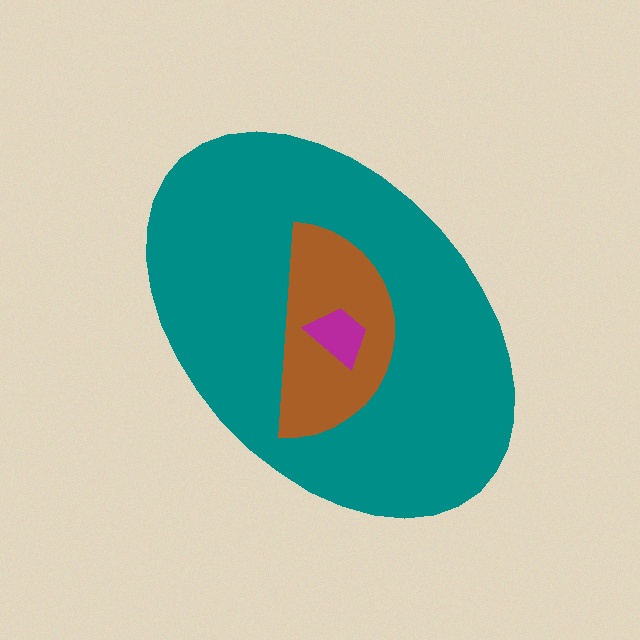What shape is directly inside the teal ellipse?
The brown semicircle.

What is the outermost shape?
The teal ellipse.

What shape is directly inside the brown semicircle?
The magenta trapezoid.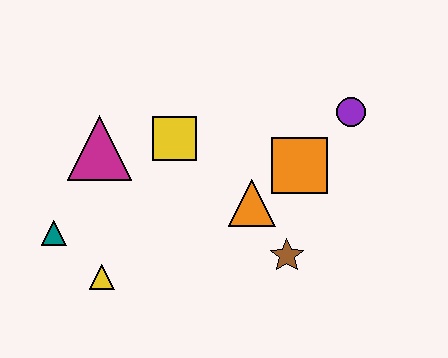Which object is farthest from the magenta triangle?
The purple circle is farthest from the magenta triangle.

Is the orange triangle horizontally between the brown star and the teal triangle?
Yes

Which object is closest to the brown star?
The orange triangle is closest to the brown star.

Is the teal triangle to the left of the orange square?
Yes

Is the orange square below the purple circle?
Yes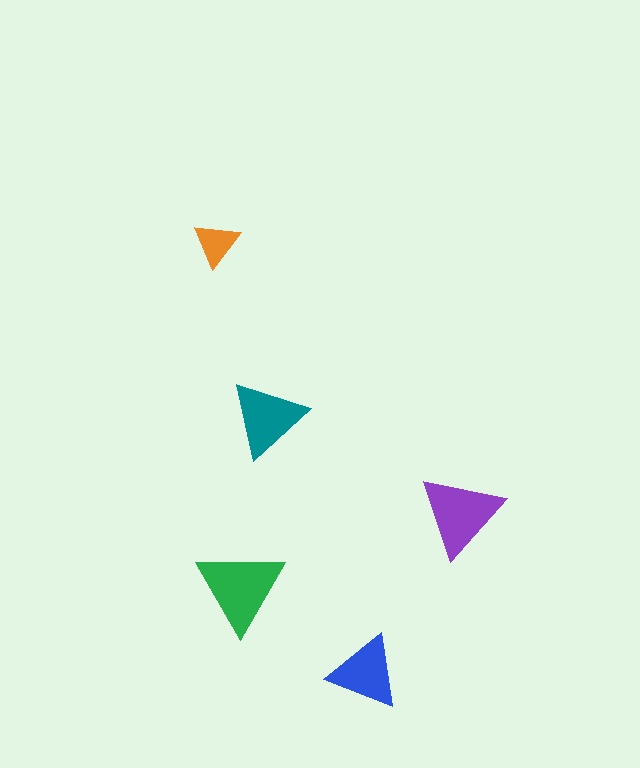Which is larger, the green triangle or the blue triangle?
The green one.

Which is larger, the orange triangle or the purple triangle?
The purple one.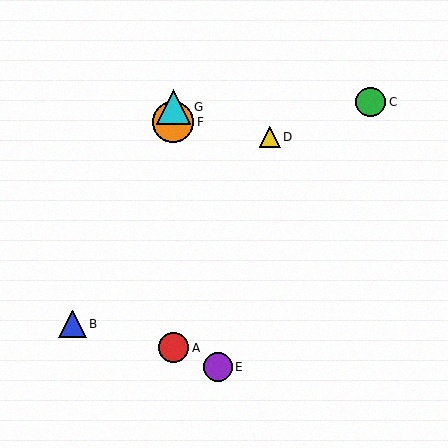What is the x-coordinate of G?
Object G is at x≈173.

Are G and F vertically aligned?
Yes, both are at x≈173.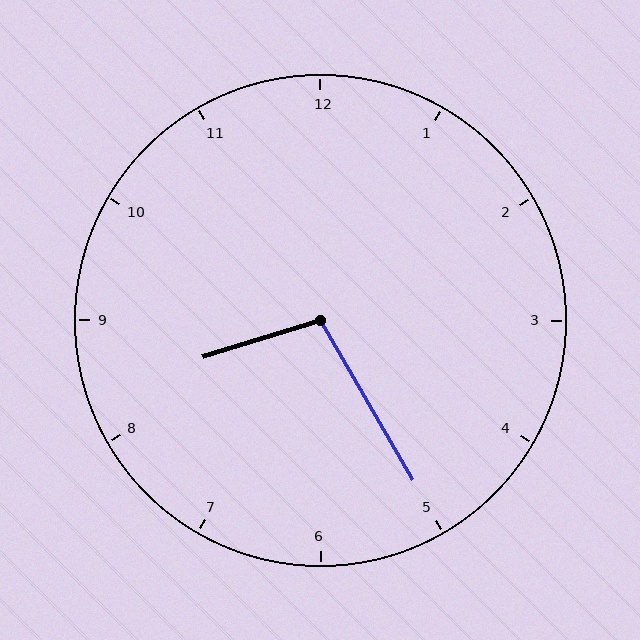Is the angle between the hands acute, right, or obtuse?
It is obtuse.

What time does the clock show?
8:25.